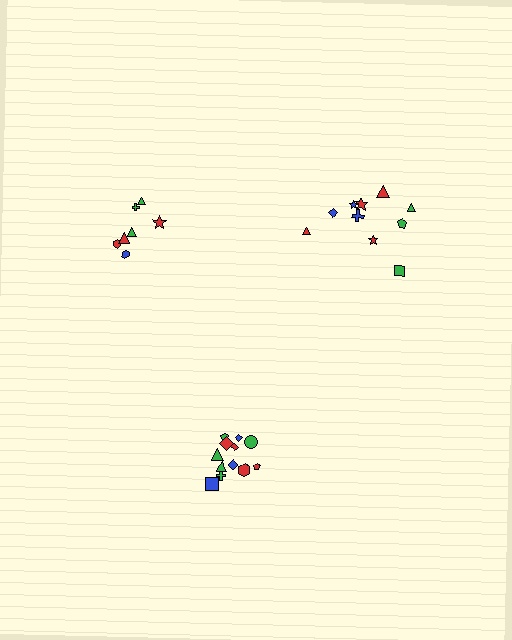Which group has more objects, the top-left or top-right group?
The top-right group.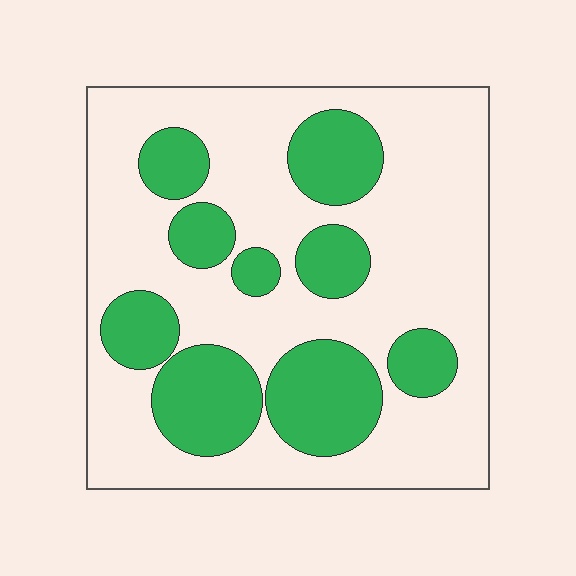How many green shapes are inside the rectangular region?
9.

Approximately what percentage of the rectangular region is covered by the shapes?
Approximately 30%.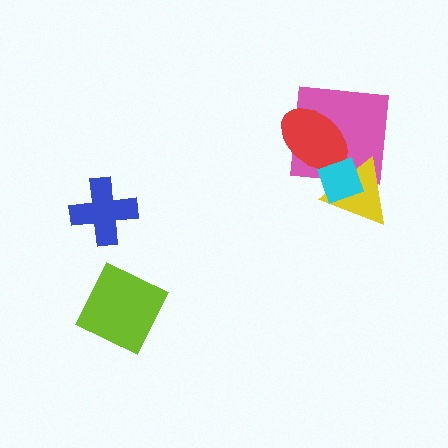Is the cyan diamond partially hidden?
No, no other shape covers it.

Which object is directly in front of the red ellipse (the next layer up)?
The yellow triangle is directly in front of the red ellipse.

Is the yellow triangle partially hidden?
Yes, it is partially covered by another shape.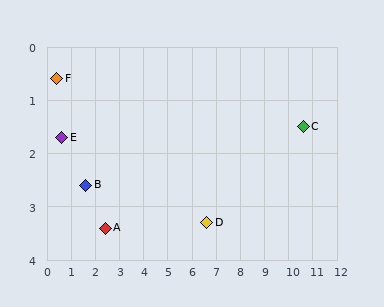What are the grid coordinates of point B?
Point B is at approximately (1.6, 2.6).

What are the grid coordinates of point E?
Point E is at approximately (0.6, 1.7).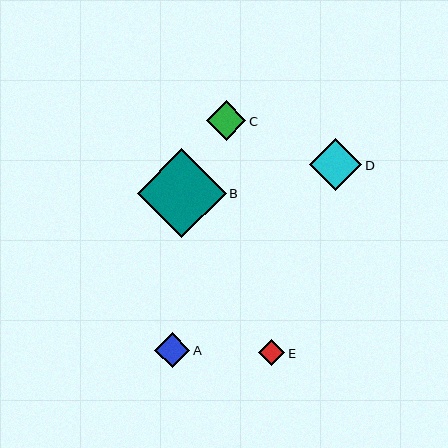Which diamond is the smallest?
Diamond E is the smallest with a size of approximately 26 pixels.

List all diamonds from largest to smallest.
From largest to smallest: B, D, C, A, E.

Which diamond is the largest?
Diamond B is the largest with a size of approximately 89 pixels.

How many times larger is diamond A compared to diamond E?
Diamond A is approximately 1.4 times the size of diamond E.